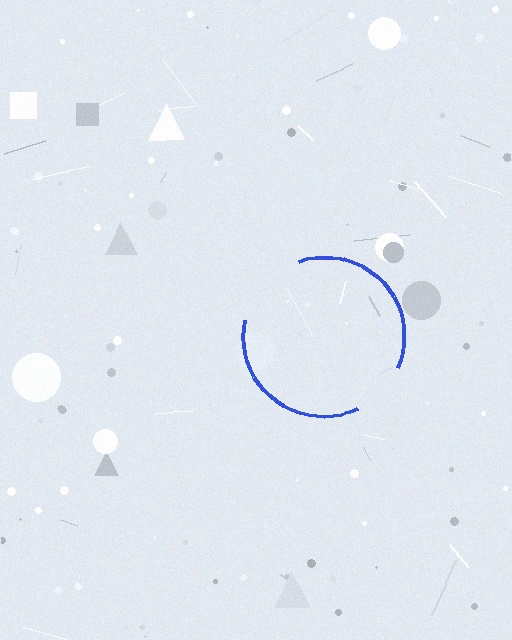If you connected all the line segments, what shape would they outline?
They would outline a circle.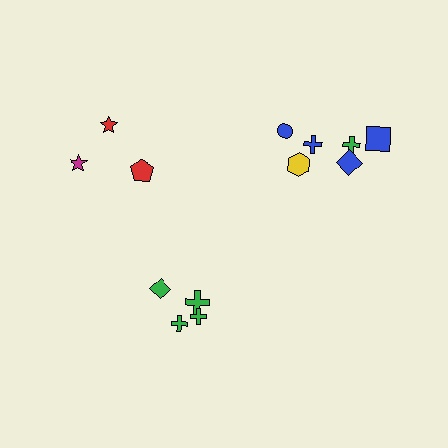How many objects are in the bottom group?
There are 4 objects.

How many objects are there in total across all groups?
There are 13 objects.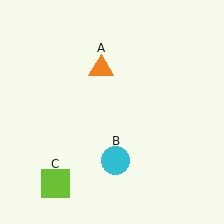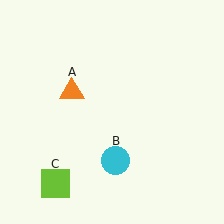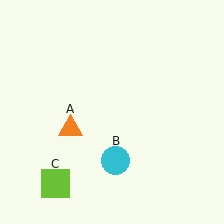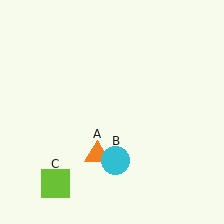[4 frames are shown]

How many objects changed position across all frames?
1 object changed position: orange triangle (object A).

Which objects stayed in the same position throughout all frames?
Cyan circle (object B) and lime square (object C) remained stationary.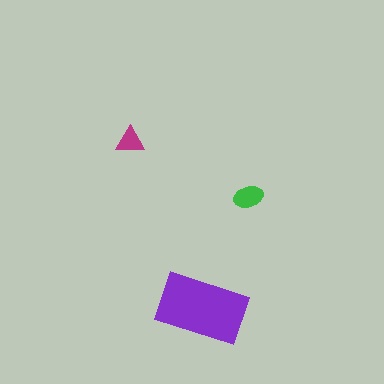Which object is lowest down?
The purple rectangle is bottommost.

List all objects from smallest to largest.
The magenta triangle, the green ellipse, the purple rectangle.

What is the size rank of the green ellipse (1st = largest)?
2nd.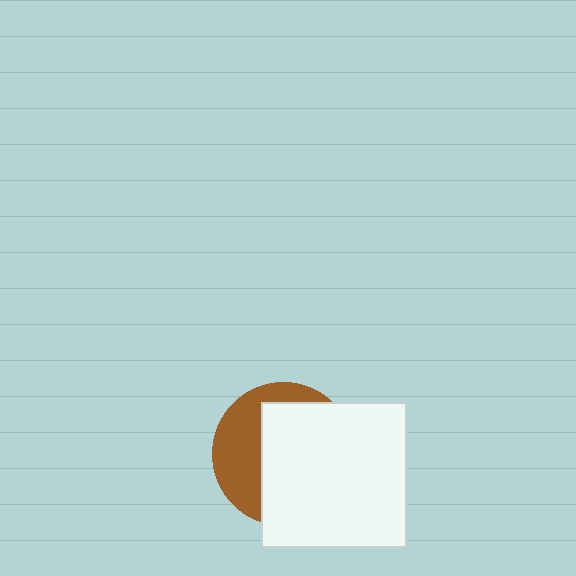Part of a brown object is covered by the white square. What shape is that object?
It is a circle.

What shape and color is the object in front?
The object in front is a white square.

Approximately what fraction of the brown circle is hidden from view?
Roughly 63% of the brown circle is hidden behind the white square.